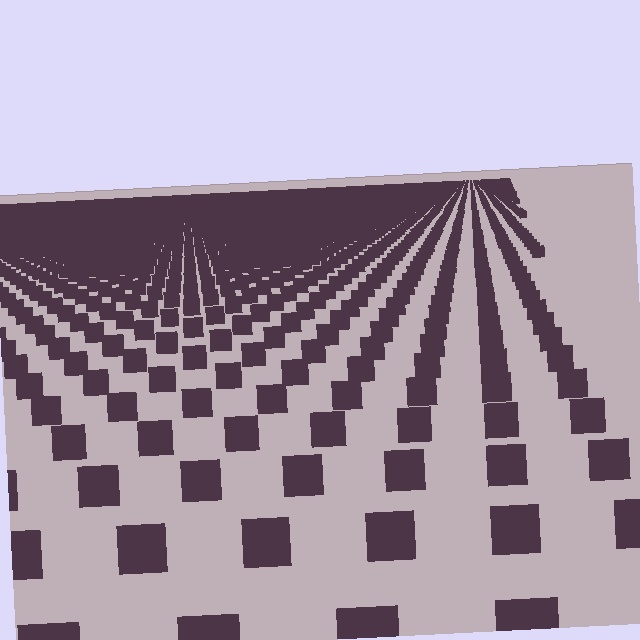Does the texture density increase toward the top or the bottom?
Density increases toward the top.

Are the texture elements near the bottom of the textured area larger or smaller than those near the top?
Larger. Near the bottom, elements are closer to the viewer and appear at a bigger on-screen size.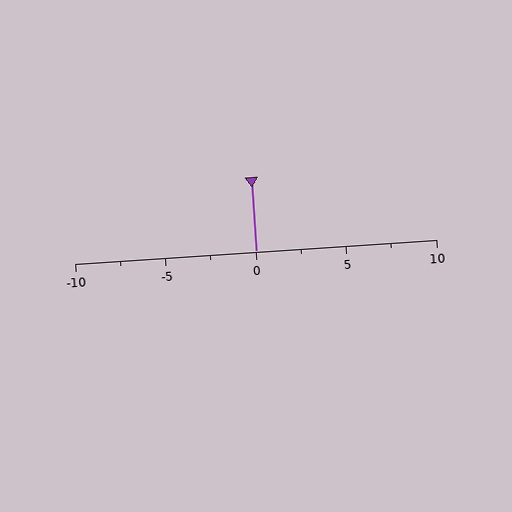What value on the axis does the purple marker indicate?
The marker indicates approximately 0.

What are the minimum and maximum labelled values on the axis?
The axis runs from -10 to 10.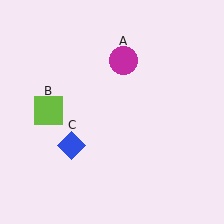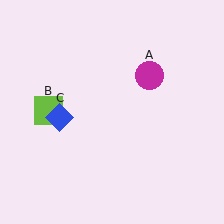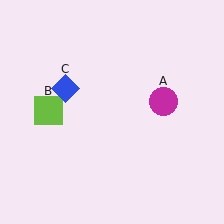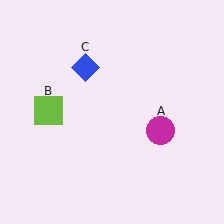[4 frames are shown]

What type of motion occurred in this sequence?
The magenta circle (object A), blue diamond (object C) rotated clockwise around the center of the scene.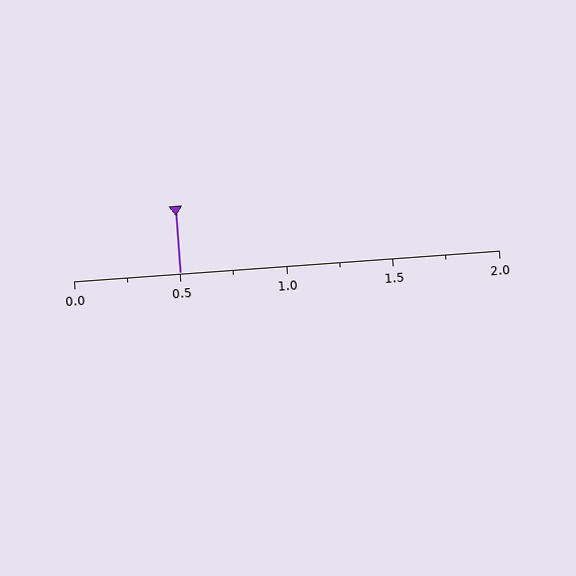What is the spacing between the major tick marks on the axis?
The major ticks are spaced 0.5 apart.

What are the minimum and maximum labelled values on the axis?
The axis runs from 0.0 to 2.0.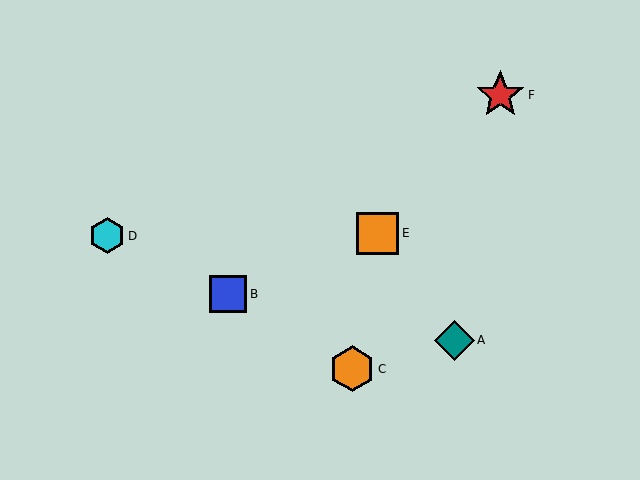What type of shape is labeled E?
Shape E is an orange square.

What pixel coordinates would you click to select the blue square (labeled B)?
Click at (228, 294) to select the blue square B.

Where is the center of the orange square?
The center of the orange square is at (378, 233).